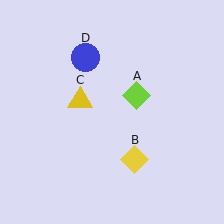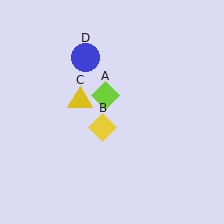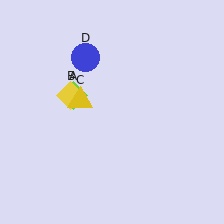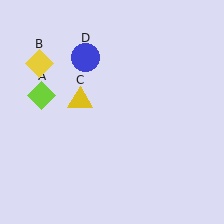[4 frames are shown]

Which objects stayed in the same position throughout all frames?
Yellow triangle (object C) and blue circle (object D) remained stationary.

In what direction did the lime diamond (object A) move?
The lime diamond (object A) moved left.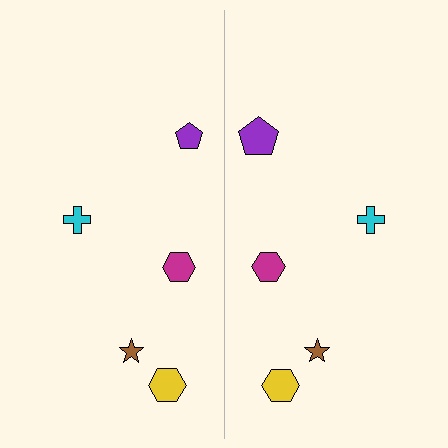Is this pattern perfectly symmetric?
No, the pattern is not perfectly symmetric. The purple pentagon on the right side has a different size than its mirror counterpart.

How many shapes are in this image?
There are 10 shapes in this image.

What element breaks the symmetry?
The purple pentagon on the right side has a different size than its mirror counterpart.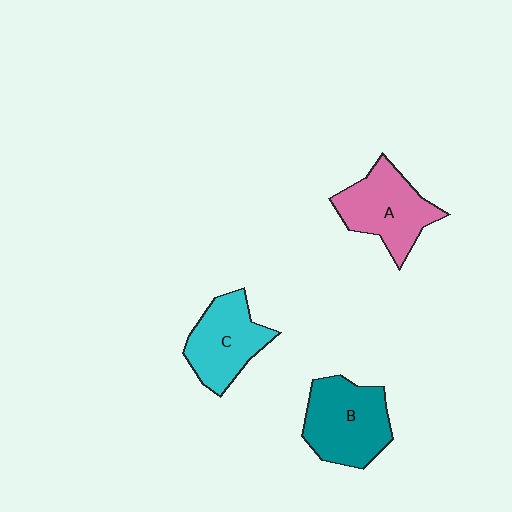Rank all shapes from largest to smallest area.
From largest to smallest: B (teal), A (pink), C (cyan).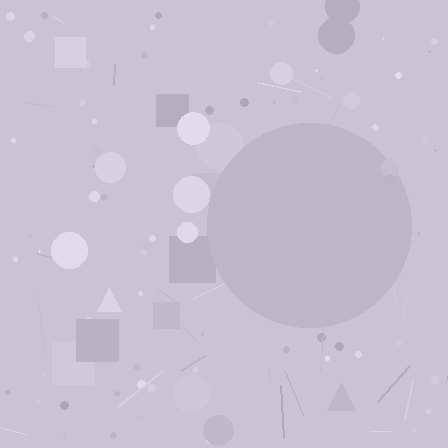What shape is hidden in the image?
A circle is hidden in the image.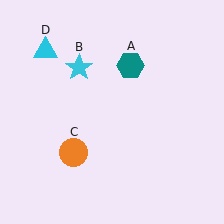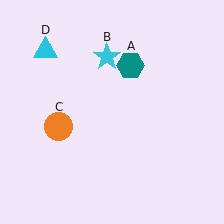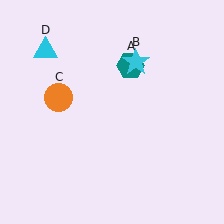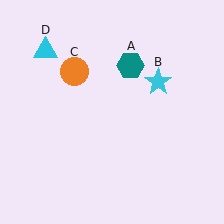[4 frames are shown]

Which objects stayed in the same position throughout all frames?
Teal hexagon (object A) and cyan triangle (object D) remained stationary.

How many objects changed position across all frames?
2 objects changed position: cyan star (object B), orange circle (object C).